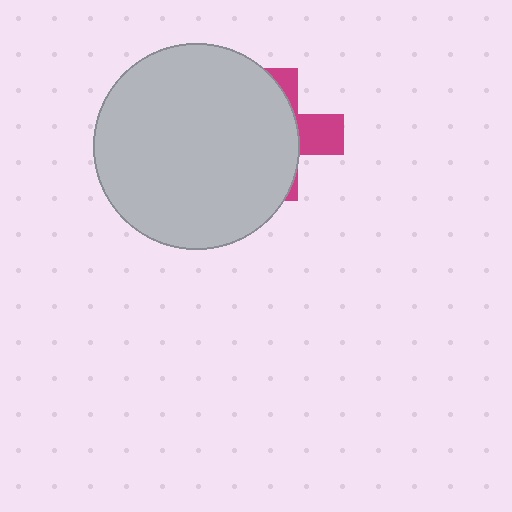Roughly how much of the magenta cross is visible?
A small part of it is visible (roughly 30%).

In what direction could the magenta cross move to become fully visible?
The magenta cross could move right. That would shift it out from behind the light gray circle entirely.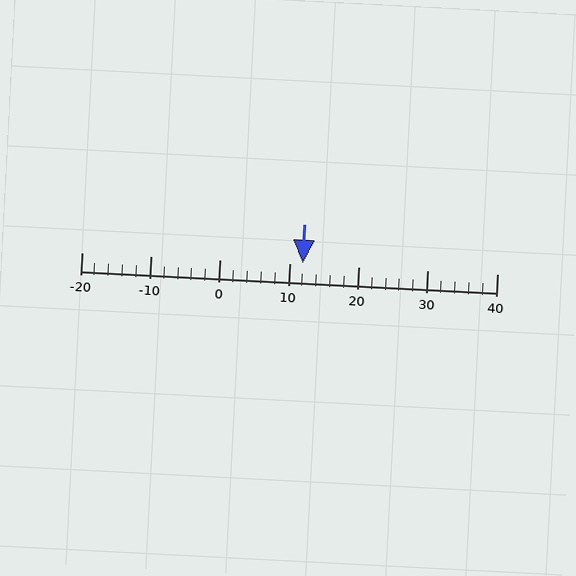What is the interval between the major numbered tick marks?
The major tick marks are spaced 10 units apart.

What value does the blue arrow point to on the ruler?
The blue arrow points to approximately 12.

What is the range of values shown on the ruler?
The ruler shows values from -20 to 40.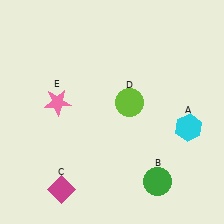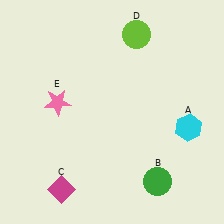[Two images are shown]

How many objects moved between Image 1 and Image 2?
1 object moved between the two images.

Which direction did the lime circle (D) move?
The lime circle (D) moved up.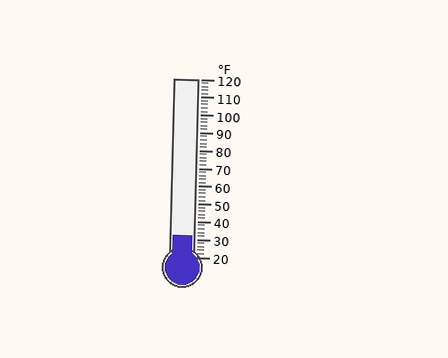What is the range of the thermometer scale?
The thermometer scale ranges from 20°F to 120°F.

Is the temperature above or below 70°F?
The temperature is below 70°F.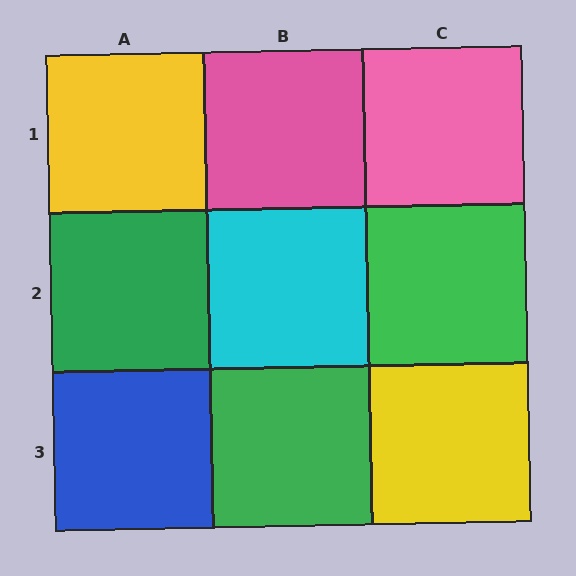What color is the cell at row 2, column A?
Green.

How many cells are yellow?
2 cells are yellow.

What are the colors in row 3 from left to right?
Blue, green, yellow.